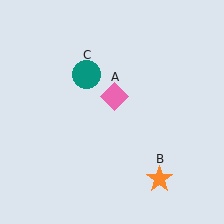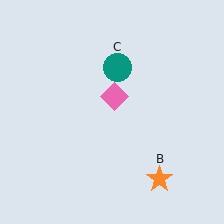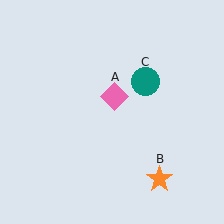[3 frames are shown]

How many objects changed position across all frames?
1 object changed position: teal circle (object C).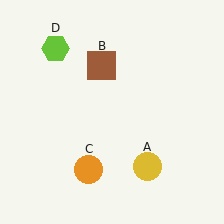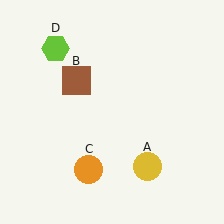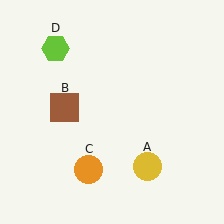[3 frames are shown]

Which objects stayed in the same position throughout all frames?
Yellow circle (object A) and orange circle (object C) and lime hexagon (object D) remained stationary.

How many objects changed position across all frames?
1 object changed position: brown square (object B).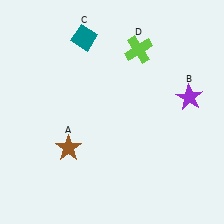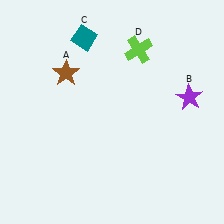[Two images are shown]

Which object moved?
The brown star (A) moved up.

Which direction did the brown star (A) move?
The brown star (A) moved up.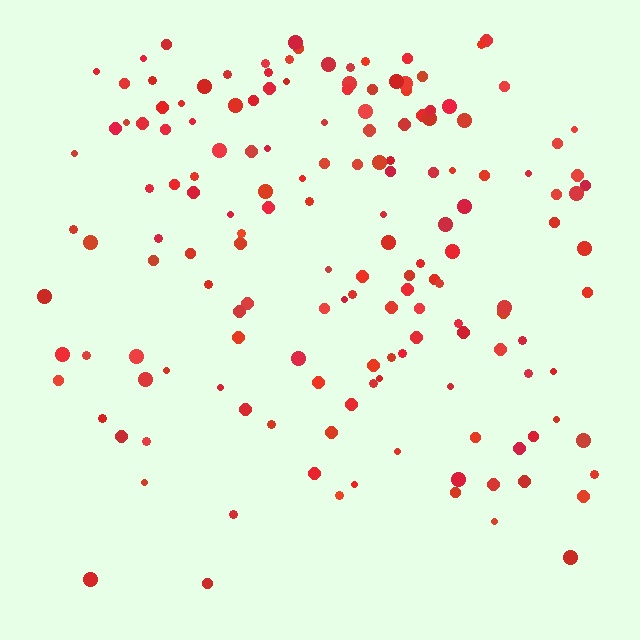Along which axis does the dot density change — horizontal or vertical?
Vertical.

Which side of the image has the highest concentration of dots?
The top.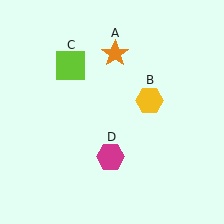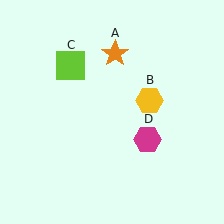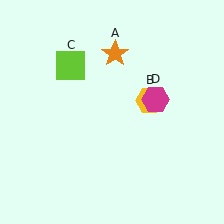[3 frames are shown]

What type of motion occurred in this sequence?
The magenta hexagon (object D) rotated counterclockwise around the center of the scene.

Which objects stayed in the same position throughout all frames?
Orange star (object A) and yellow hexagon (object B) and lime square (object C) remained stationary.